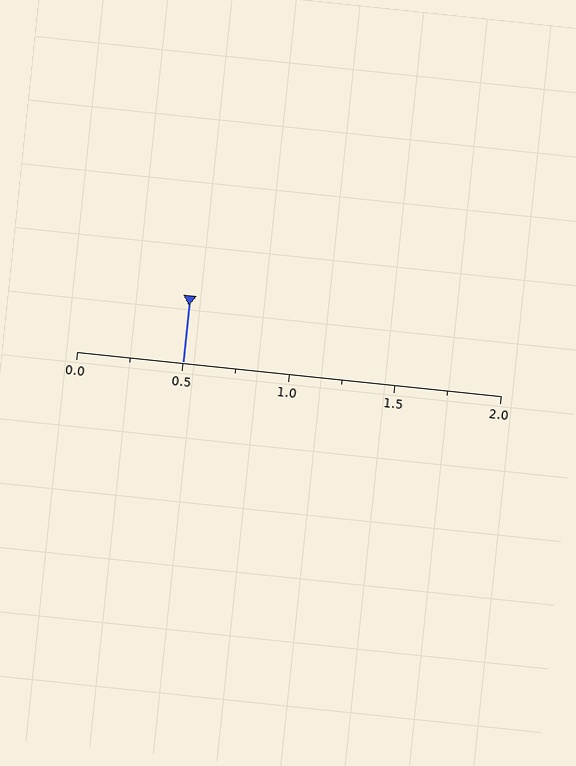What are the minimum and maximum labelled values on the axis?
The axis runs from 0.0 to 2.0.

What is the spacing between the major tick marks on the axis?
The major ticks are spaced 0.5 apart.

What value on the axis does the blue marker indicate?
The marker indicates approximately 0.5.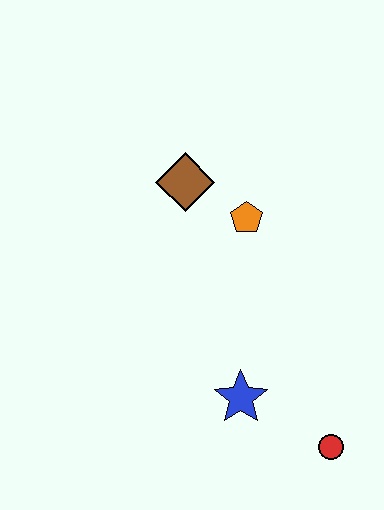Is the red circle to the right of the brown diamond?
Yes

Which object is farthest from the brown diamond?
The red circle is farthest from the brown diamond.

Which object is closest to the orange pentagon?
The brown diamond is closest to the orange pentagon.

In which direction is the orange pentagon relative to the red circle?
The orange pentagon is above the red circle.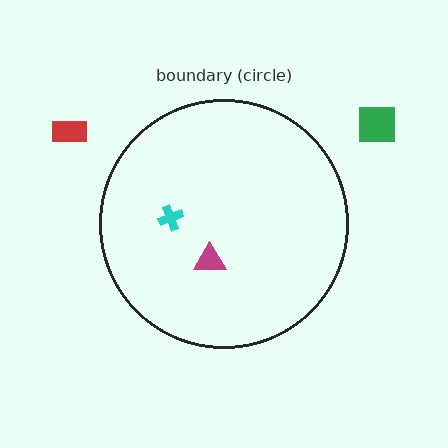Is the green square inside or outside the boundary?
Outside.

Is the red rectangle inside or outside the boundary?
Outside.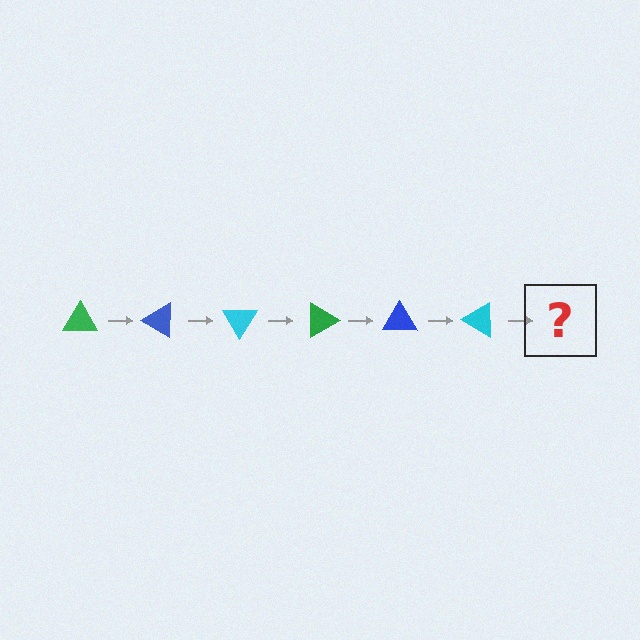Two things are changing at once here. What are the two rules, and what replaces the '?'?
The two rules are that it rotates 30 degrees each step and the color cycles through green, blue, and cyan. The '?' should be a green triangle, rotated 180 degrees from the start.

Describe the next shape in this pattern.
It should be a green triangle, rotated 180 degrees from the start.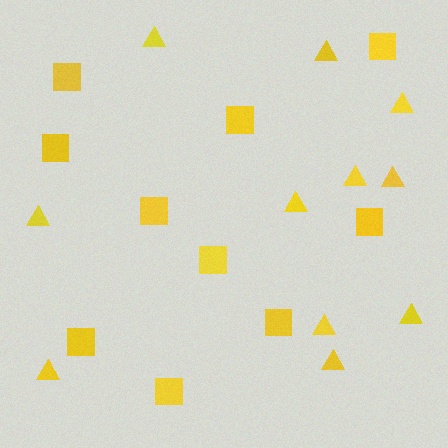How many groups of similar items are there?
There are 2 groups: one group of squares (10) and one group of triangles (11).